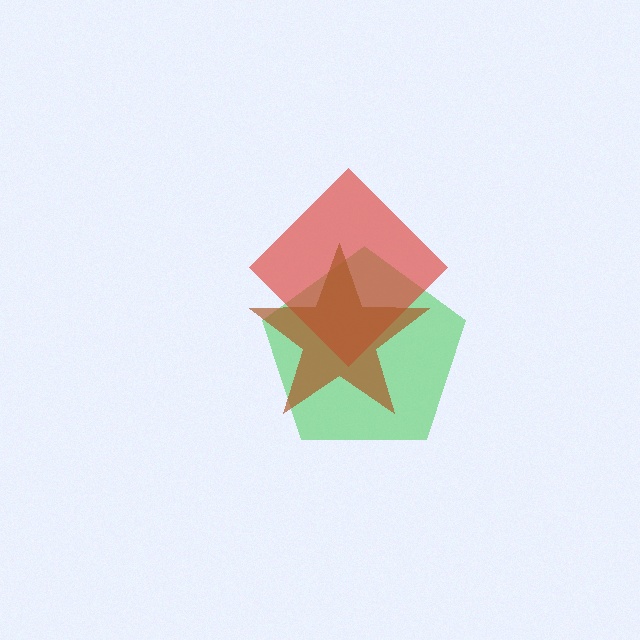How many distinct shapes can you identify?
There are 3 distinct shapes: a green pentagon, a red diamond, a brown star.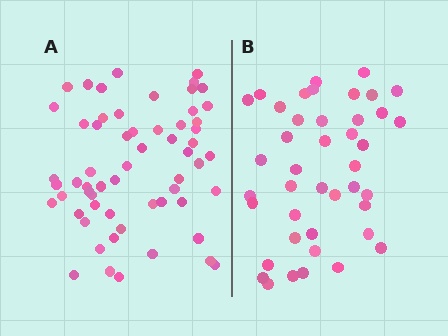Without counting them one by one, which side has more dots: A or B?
Region A (the left region) has more dots.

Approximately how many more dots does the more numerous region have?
Region A has approximately 20 more dots than region B.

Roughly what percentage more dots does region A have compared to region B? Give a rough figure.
About 45% more.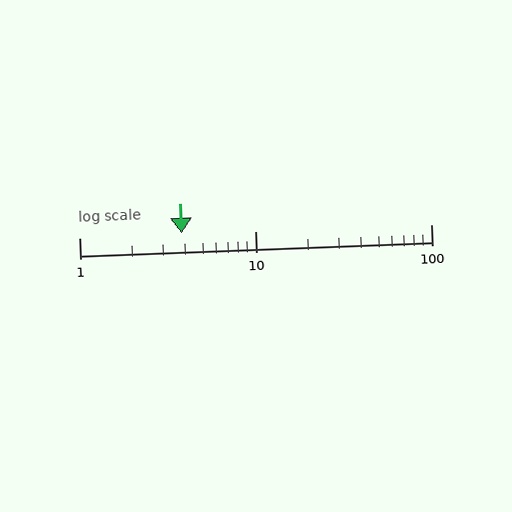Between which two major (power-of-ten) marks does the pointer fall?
The pointer is between 1 and 10.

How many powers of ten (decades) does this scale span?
The scale spans 2 decades, from 1 to 100.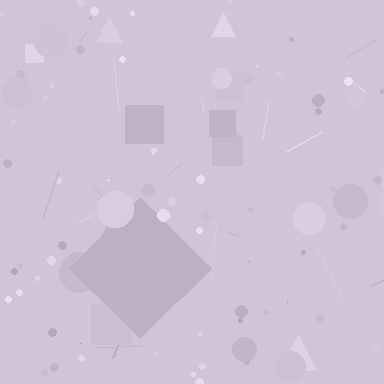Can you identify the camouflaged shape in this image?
The camouflaged shape is a diamond.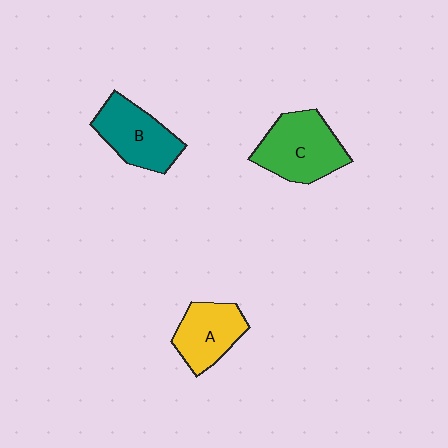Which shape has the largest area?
Shape C (green).